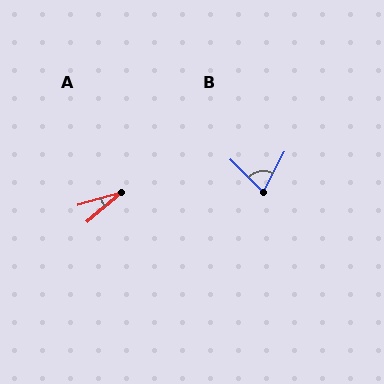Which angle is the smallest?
A, at approximately 24 degrees.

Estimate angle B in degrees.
Approximately 73 degrees.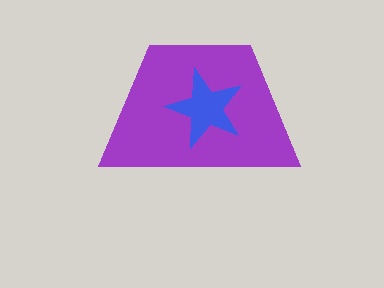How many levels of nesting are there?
2.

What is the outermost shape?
The purple trapezoid.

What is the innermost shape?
The blue star.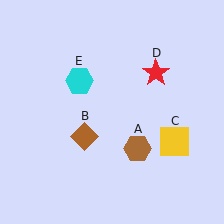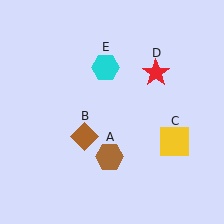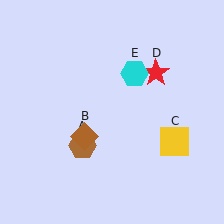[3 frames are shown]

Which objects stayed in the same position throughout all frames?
Brown diamond (object B) and yellow square (object C) and red star (object D) remained stationary.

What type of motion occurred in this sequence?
The brown hexagon (object A), cyan hexagon (object E) rotated clockwise around the center of the scene.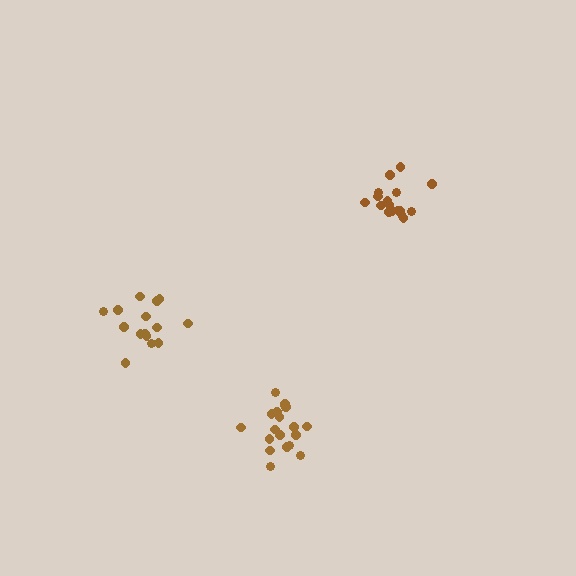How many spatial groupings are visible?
There are 3 spatial groupings.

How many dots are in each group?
Group 1: 15 dots, Group 2: 20 dots, Group 3: 17 dots (52 total).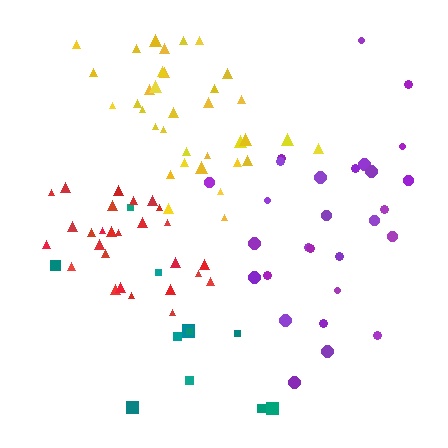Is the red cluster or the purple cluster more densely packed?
Red.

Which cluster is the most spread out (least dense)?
Teal.